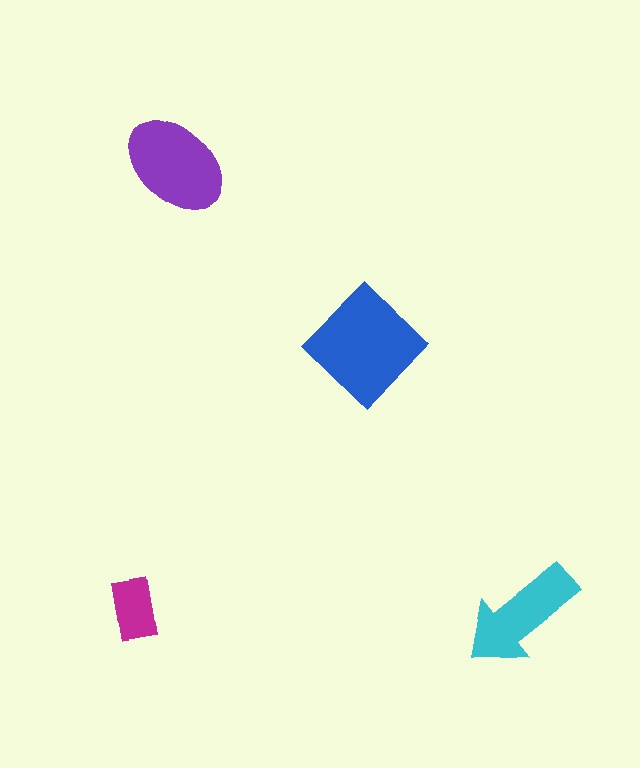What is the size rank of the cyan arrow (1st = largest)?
3rd.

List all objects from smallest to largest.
The magenta rectangle, the cyan arrow, the purple ellipse, the blue diamond.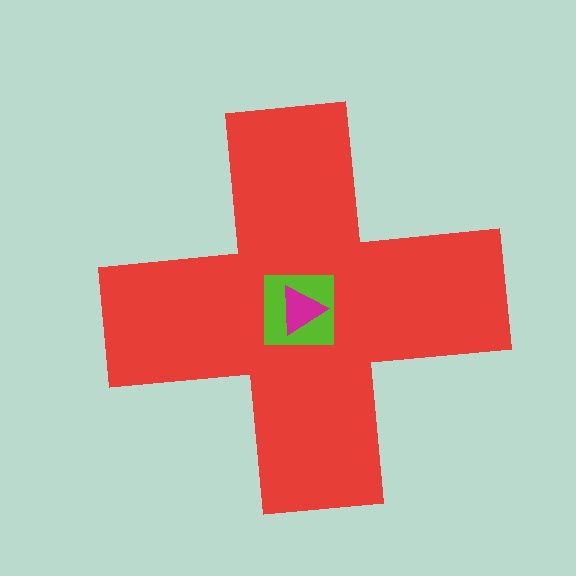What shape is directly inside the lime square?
The magenta triangle.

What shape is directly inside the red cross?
The lime square.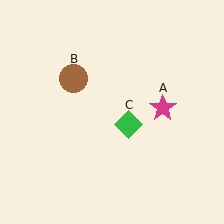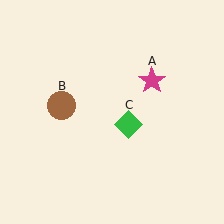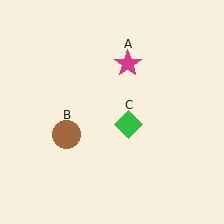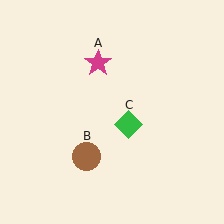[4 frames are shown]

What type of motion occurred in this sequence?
The magenta star (object A), brown circle (object B) rotated counterclockwise around the center of the scene.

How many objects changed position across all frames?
2 objects changed position: magenta star (object A), brown circle (object B).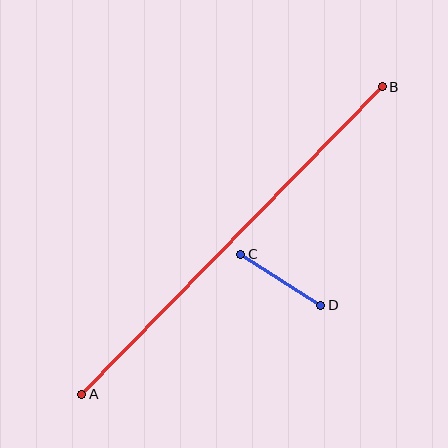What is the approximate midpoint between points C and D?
The midpoint is at approximately (281, 280) pixels.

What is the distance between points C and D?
The distance is approximately 95 pixels.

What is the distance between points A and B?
The distance is approximately 430 pixels.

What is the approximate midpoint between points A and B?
The midpoint is at approximately (232, 240) pixels.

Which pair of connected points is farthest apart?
Points A and B are farthest apart.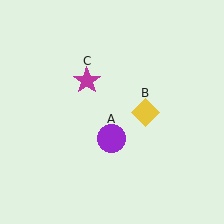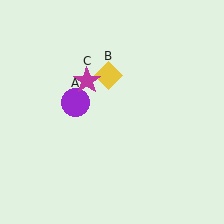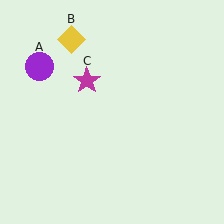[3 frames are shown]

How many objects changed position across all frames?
2 objects changed position: purple circle (object A), yellow diamond (object B).